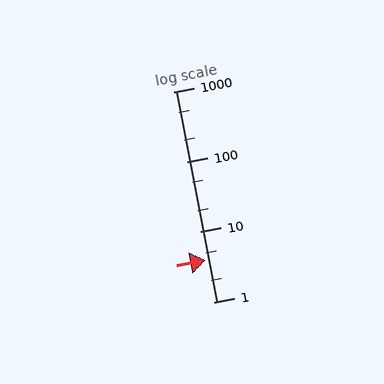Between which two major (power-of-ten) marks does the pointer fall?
The pointer is between 1 and 10.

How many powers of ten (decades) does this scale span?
The scale spans 3 decades, from 1 to 1000.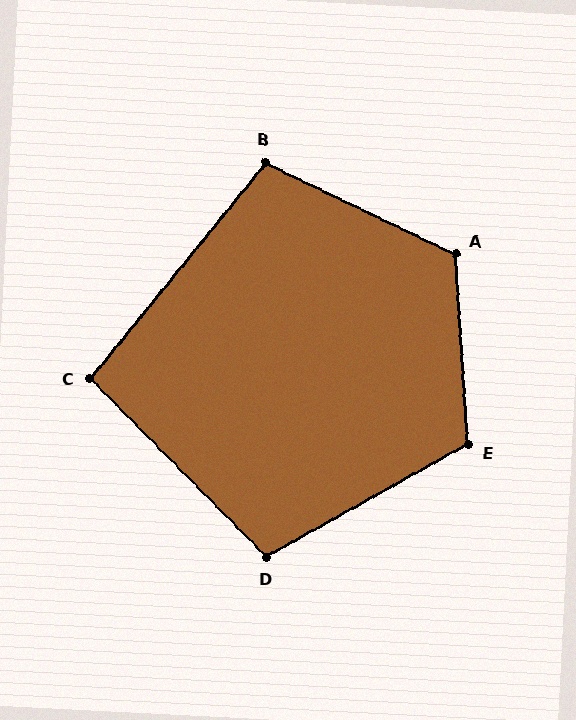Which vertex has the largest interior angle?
A, at approximately 119 degrees.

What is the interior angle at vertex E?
Approximately 116 degrees (obtuse).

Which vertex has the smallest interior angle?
C, at approximately 96 degrees.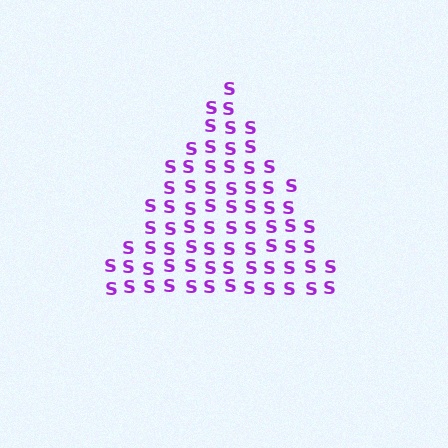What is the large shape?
The large shape is a triangle.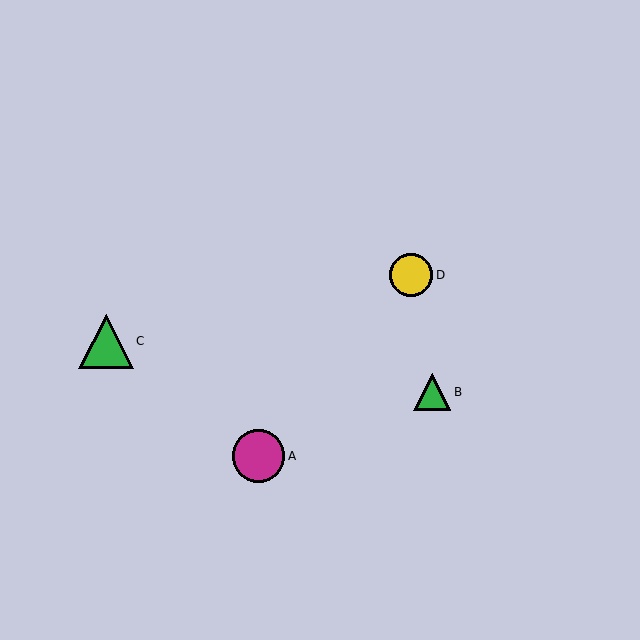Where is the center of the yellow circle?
The center of the yellow circle is at (411, 275).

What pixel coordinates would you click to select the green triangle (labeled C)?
Click at (106, 341) to select the green triangle C.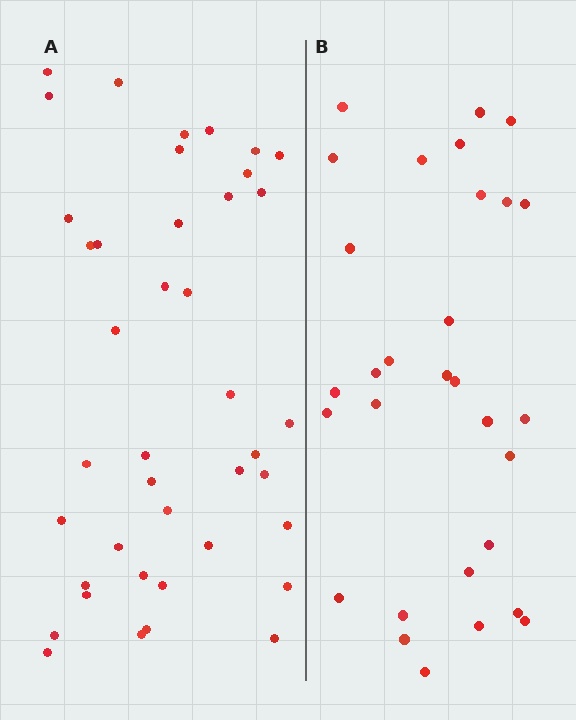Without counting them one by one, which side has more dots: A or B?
Region A (the left region) has more dots.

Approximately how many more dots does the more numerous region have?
Region A has roughly 12 or so more dots than region B.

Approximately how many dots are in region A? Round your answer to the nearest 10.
About 40 dots. (The exact count is 41, which rounds to 40.)